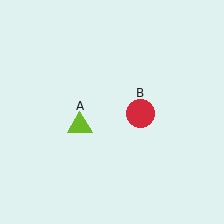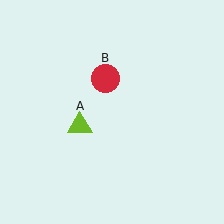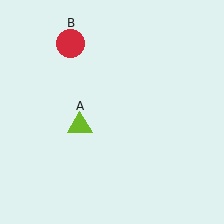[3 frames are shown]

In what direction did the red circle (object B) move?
The red circle (object B) moved up and to the left.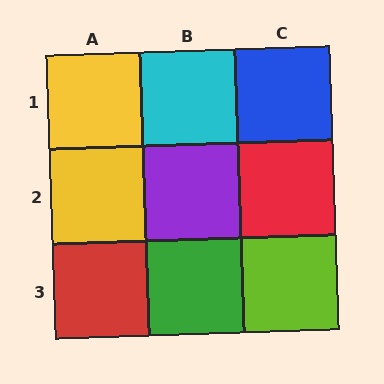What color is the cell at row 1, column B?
Cyan.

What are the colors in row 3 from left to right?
Red, green, lime.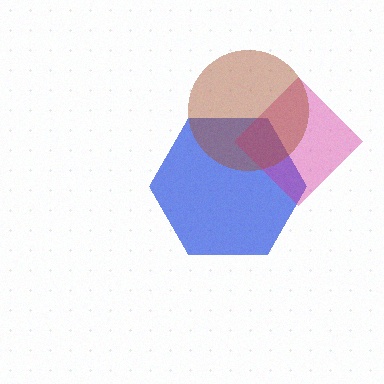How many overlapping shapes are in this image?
There are 3 overlapping shapes in the image.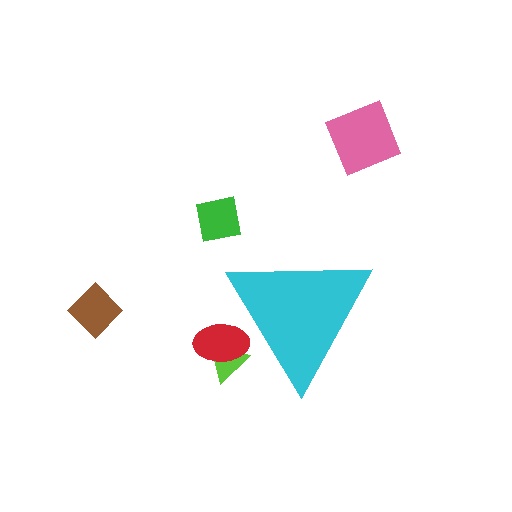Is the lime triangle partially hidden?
Yes, the lime triangle is partially hidden behind the cyan triangle.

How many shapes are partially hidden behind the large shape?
2 shapes are partially hidden.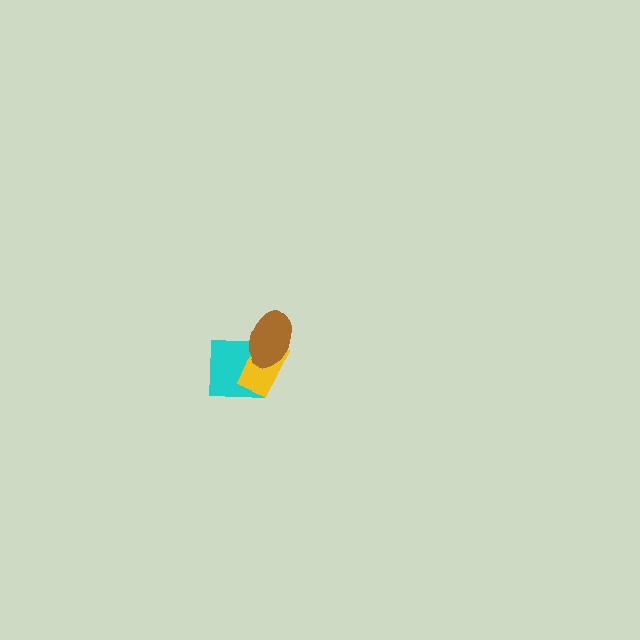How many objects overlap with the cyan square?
2 objects overlap with the cyan square.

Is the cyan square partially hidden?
Yes, it is partially covered by another shape.